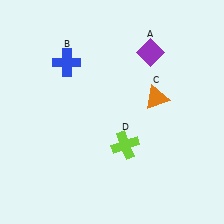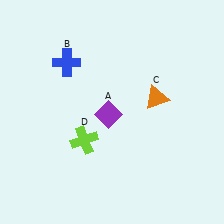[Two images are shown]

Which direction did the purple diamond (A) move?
The purple diamond (A) moved down.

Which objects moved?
The objects that moved are: the purple diamond (A), the lime cross (D).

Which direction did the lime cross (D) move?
The lime cross (D) moved left.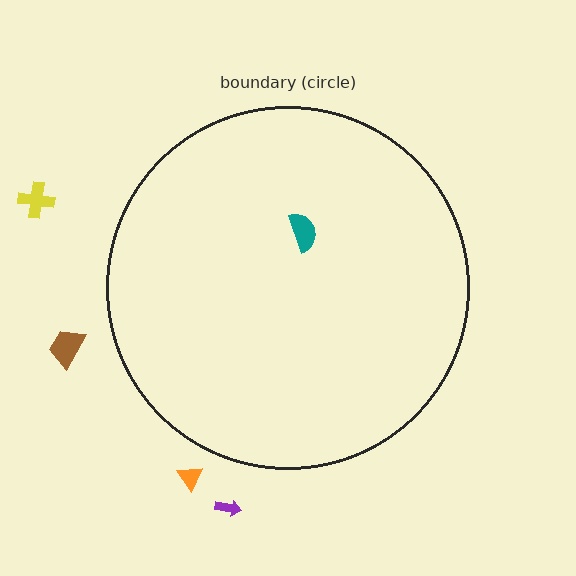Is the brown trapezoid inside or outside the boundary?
Outside.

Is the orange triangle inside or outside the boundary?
Outside.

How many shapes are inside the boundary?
1 inside, 4 outside.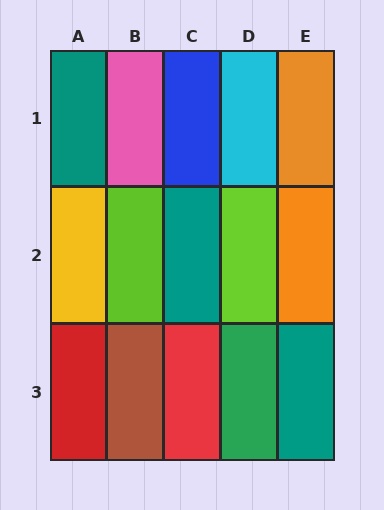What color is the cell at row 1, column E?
Orange.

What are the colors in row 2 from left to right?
Yellow, lime, teal, lime, orange.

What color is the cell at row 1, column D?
Cyan.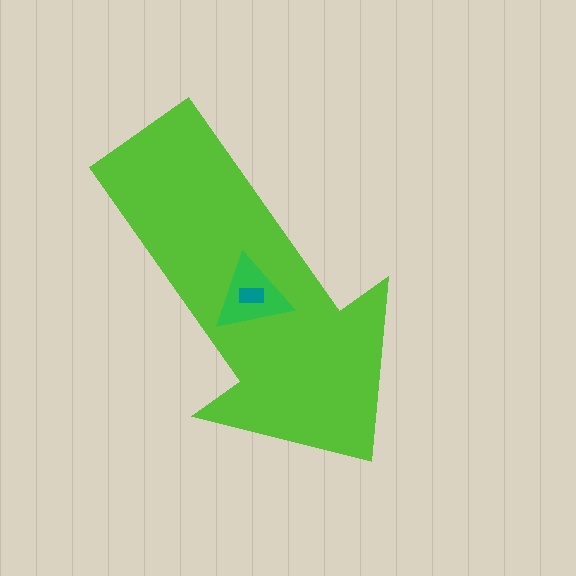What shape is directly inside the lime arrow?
The green triangle.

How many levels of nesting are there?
3.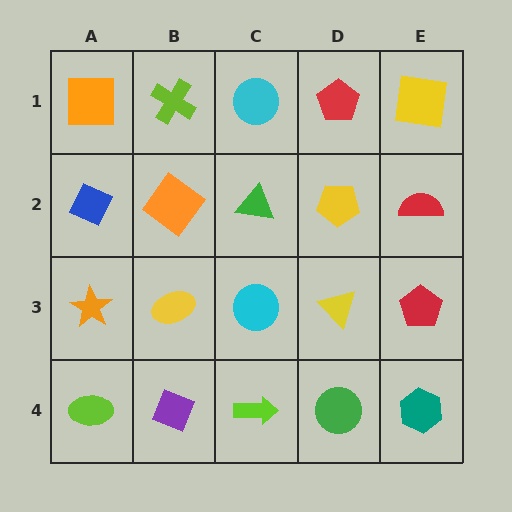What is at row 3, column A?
An orange star.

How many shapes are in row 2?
5 shapes.